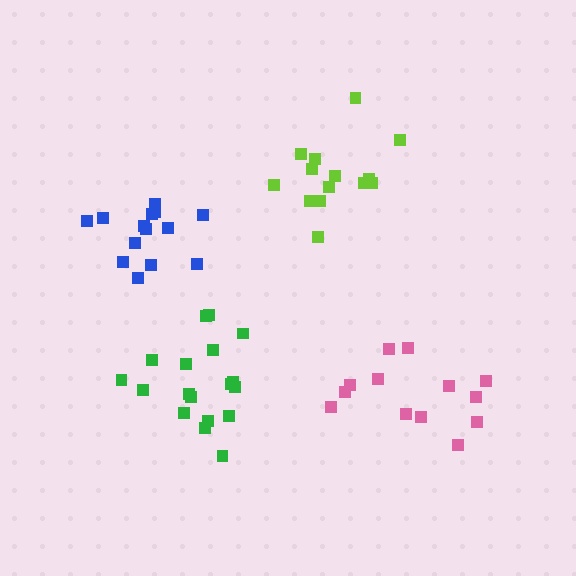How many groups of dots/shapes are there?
There are 4 groups.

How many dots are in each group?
Group 1: 13 dots, Group 2: 14 dots, Group 3: 14 dots, Group 4: 18 dots (59 total).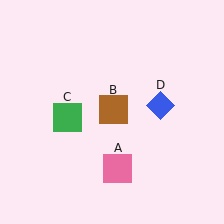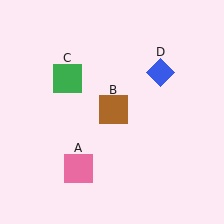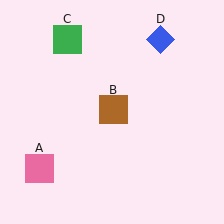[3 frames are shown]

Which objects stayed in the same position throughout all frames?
Brown square (object B) remained stationary.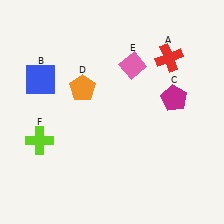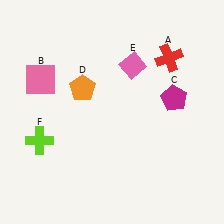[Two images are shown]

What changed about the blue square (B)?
In Image 1, B is blue. In Image 2, it changed to pink.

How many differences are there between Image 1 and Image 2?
There is 1 difference between the two images.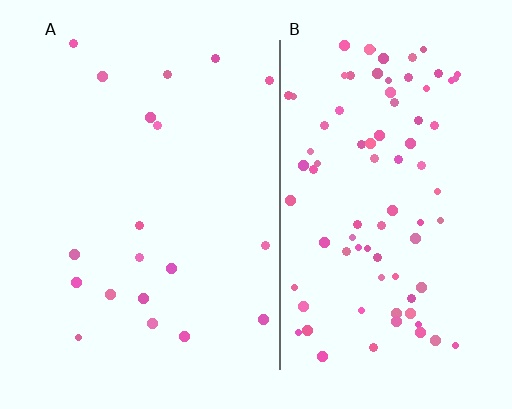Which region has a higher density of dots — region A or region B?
B (the right).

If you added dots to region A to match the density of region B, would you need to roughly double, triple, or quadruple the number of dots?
Approximately quadruple.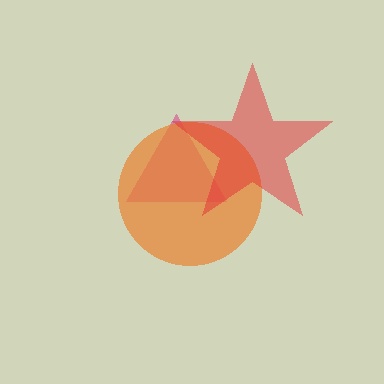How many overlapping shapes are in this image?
There are 3 overlapping shapes in the image.